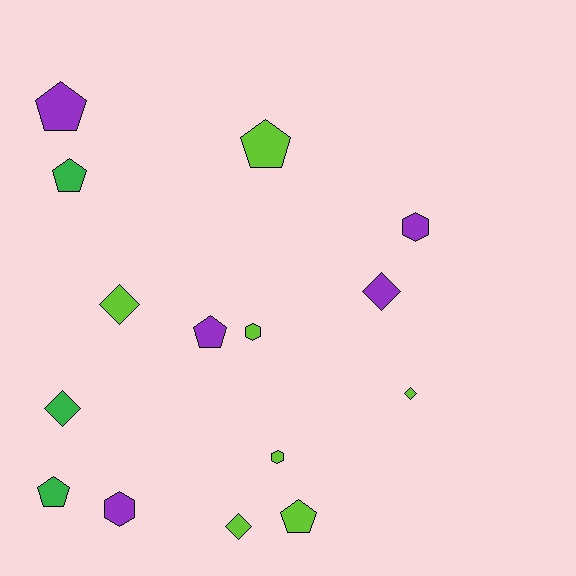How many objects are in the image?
There are 15 objects.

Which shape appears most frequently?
Pentagon, with 6 objects.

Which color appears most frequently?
Lime, with 7 objects.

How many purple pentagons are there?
There are 2 purple pentagons.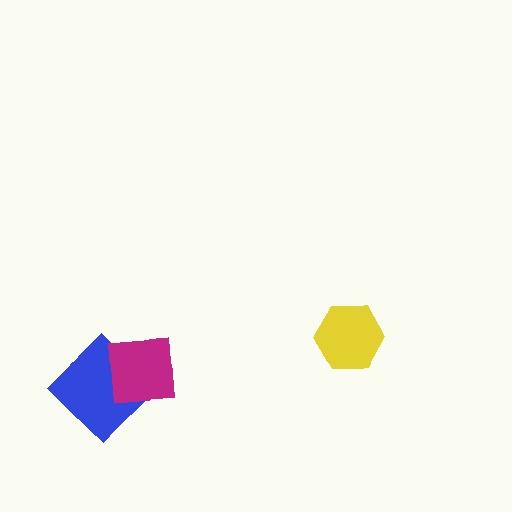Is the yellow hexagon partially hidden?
No, no other shape covers it.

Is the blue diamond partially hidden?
Yes, it is partially covered by another shape.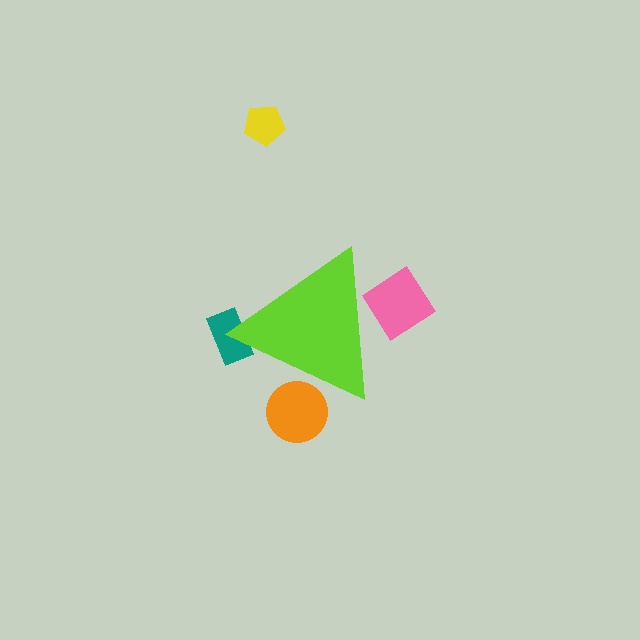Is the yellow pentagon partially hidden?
No, the yellow pentagon is fully visible.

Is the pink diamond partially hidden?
Yes, the pink diamond is partially hidden behind the lime triangle.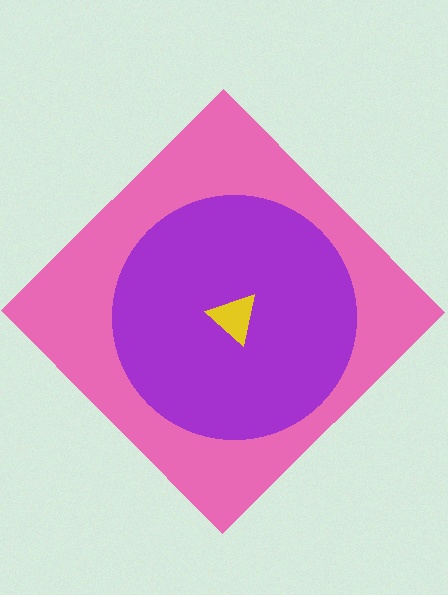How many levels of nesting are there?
3.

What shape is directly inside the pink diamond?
The purple circle.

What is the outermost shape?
The pink diamond.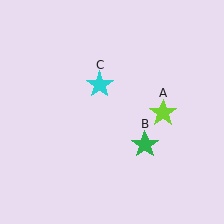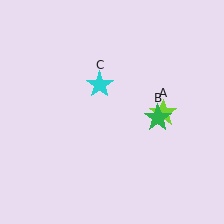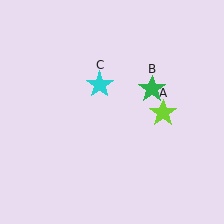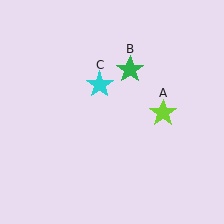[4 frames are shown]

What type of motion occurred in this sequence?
The green star (object B) rotated counterclockwise around the center of the scene.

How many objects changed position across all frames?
1 object changed position: green star (object B).